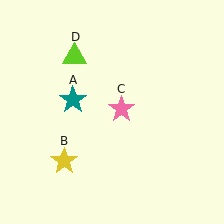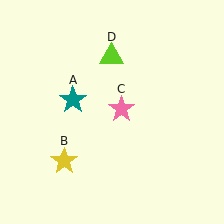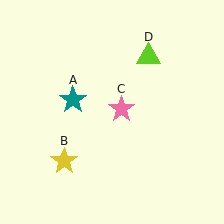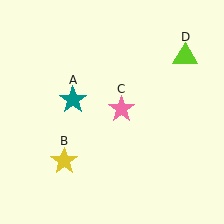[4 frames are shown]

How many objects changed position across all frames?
1 object changed position: lime triangle (object D).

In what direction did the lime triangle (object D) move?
The lime triangle (object D) moved right.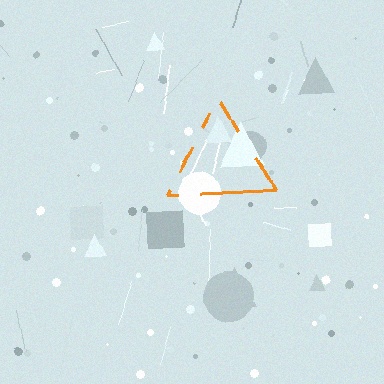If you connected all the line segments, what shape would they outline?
They would outline a triangle.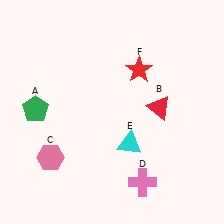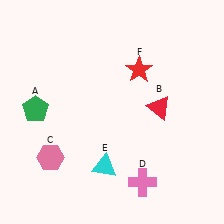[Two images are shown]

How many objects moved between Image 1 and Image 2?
1 object moved between the two images.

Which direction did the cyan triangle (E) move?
The cyan triangle (E) moved left.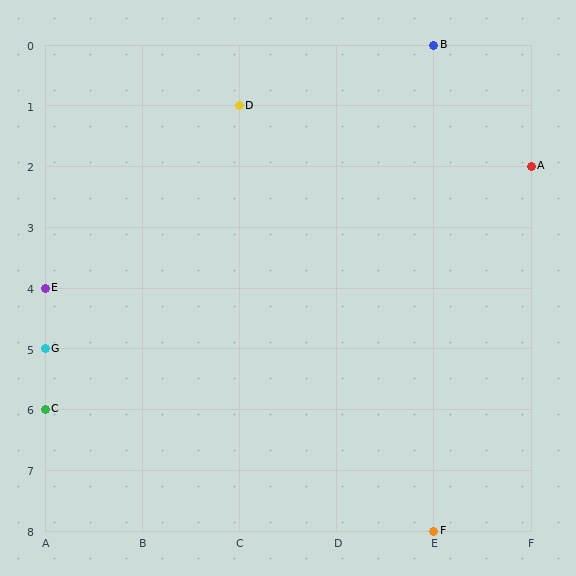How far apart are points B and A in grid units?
Points B and A are 1 column and 2 rows apart (about 2.2 grid units diagonally).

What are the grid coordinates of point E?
Point E is at grid coordinates (A, 4).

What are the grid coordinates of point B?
Point B is at grid coordinates (E, 0).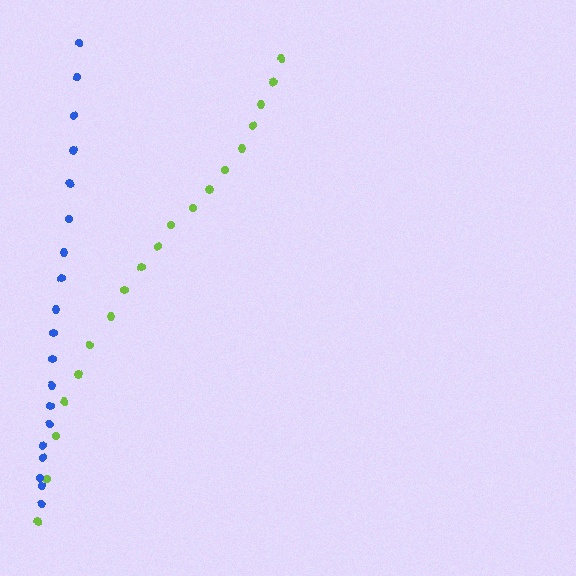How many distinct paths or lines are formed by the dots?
There are 2 distinct paths.